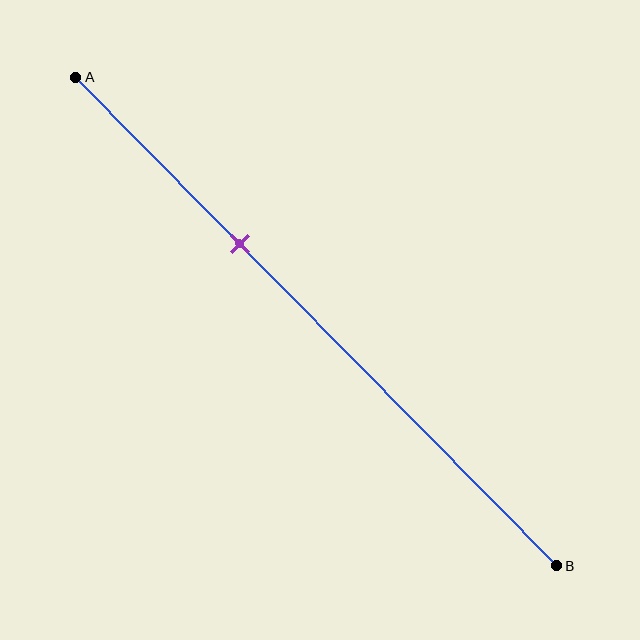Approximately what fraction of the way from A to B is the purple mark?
The purple mark is approximately 35% of the way from A to B.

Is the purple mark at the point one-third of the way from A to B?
Yes, the mark is approximately at the one-third point.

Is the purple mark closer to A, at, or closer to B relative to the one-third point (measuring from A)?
The purple mark is approximately at the one-third point of segment AB.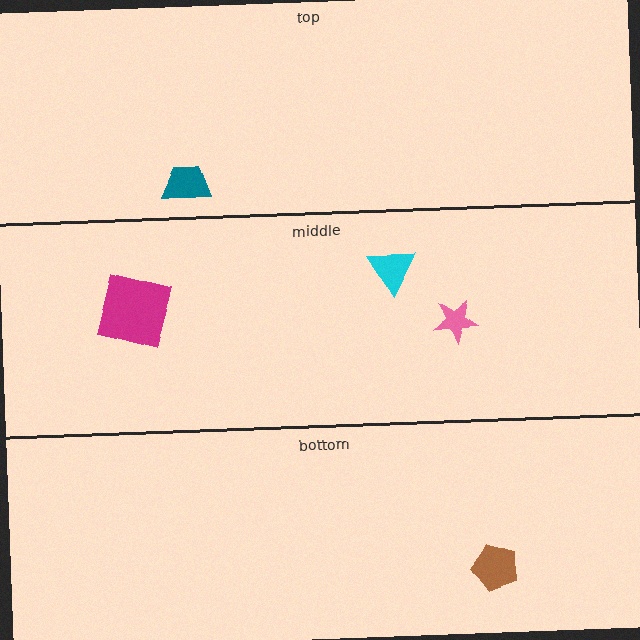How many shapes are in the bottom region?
1.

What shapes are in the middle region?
The pink star, the cyan triangle, the magenta square.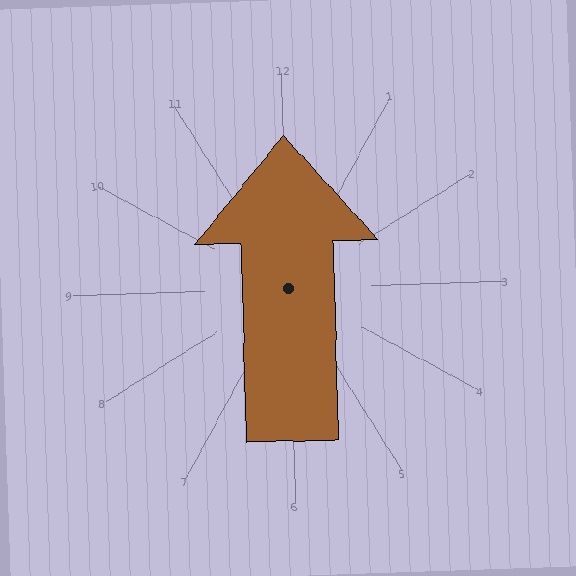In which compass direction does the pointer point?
North.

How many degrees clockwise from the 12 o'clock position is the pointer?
Approximately 0 degrees.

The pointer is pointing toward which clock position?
Roughly 12 o'clock.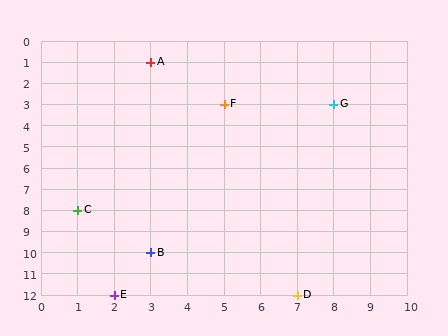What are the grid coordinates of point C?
Point C is at grid coordinates (1, 8).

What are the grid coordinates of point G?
Point G is at grid coordinates (8, 3).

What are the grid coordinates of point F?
Point F is at grid coordinates (5, 3).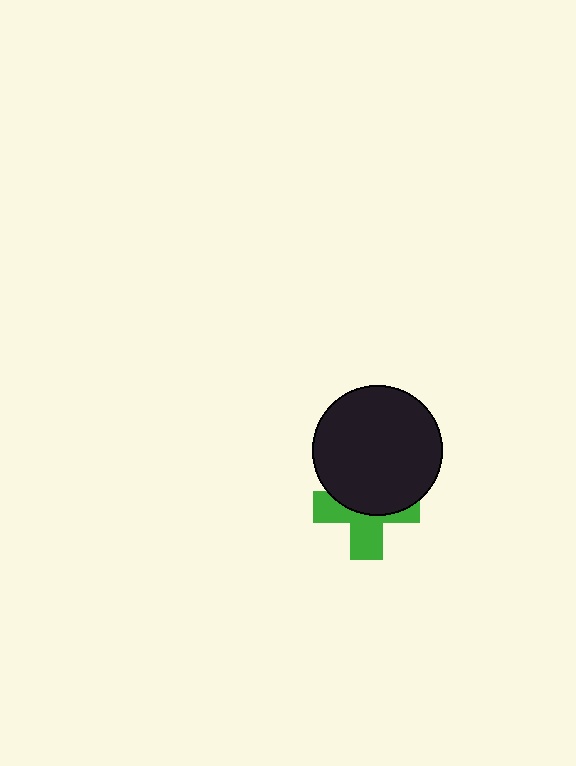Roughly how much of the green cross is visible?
About half of it is visible (roughly 50%).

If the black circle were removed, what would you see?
You would see the complete green cross.